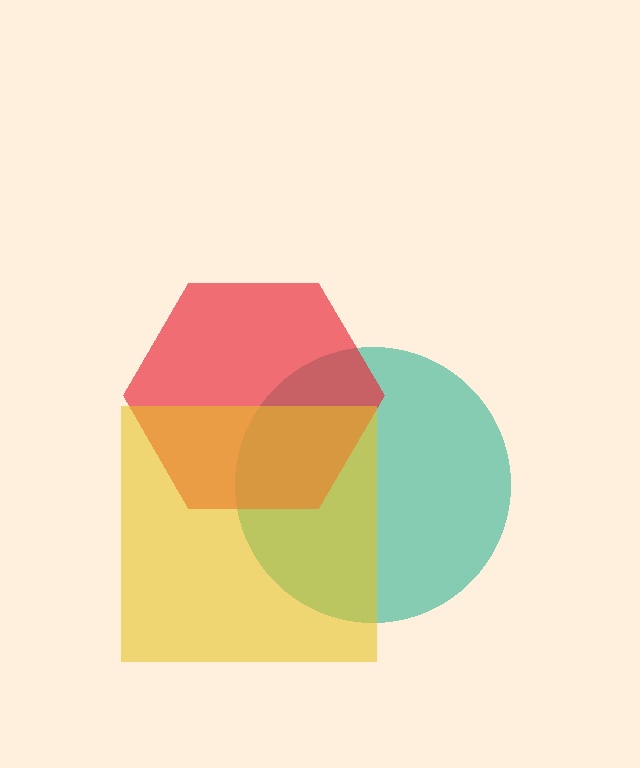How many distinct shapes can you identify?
There are 3 distinct shapes: a teal circle, a red hexagon, a yellow square.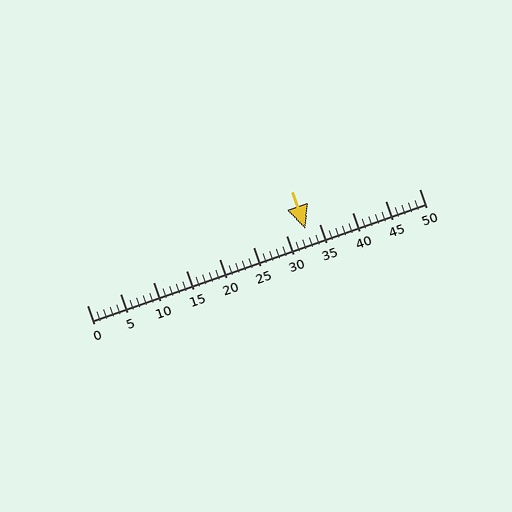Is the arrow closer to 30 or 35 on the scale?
The arrow is closer to 35.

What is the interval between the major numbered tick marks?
The major tick marks are spaced 5 units apart.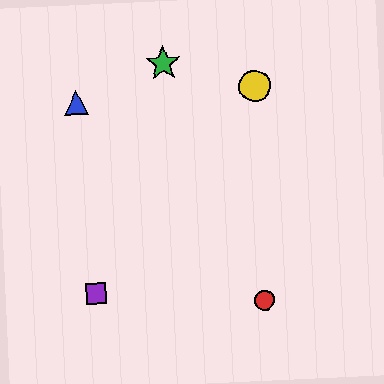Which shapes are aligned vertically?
The red circle, the yellow circle are aligned vertically.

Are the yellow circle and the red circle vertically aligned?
Yes, both are at x≈255.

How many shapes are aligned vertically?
2 shapes (the red circle, the yellow circle) are aligned vertically.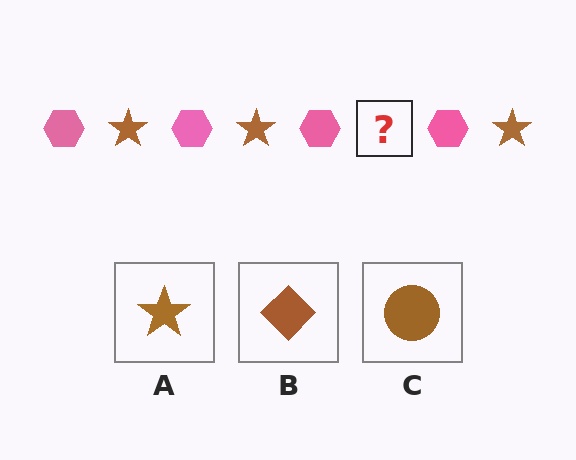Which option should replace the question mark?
Option A.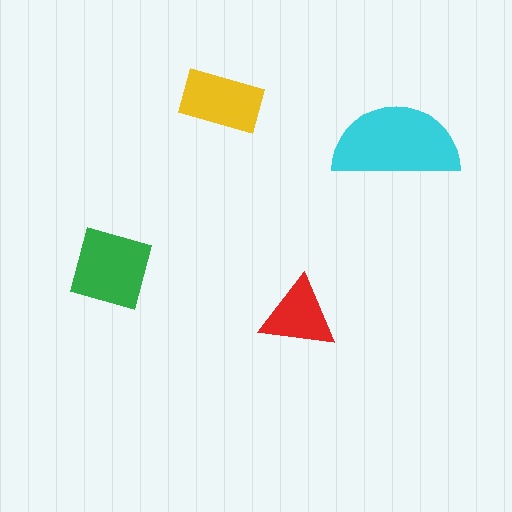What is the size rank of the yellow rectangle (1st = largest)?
3rd.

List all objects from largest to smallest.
The cyan semicircle, the green square, the yellow rectangle, the red triangle.